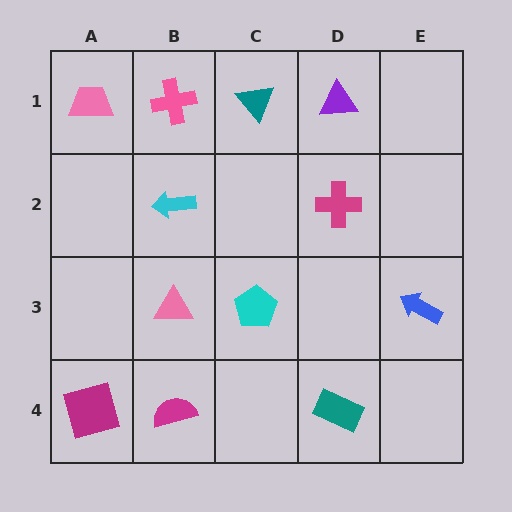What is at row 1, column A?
A pink trapezoid.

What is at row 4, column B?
A magenta semicircle.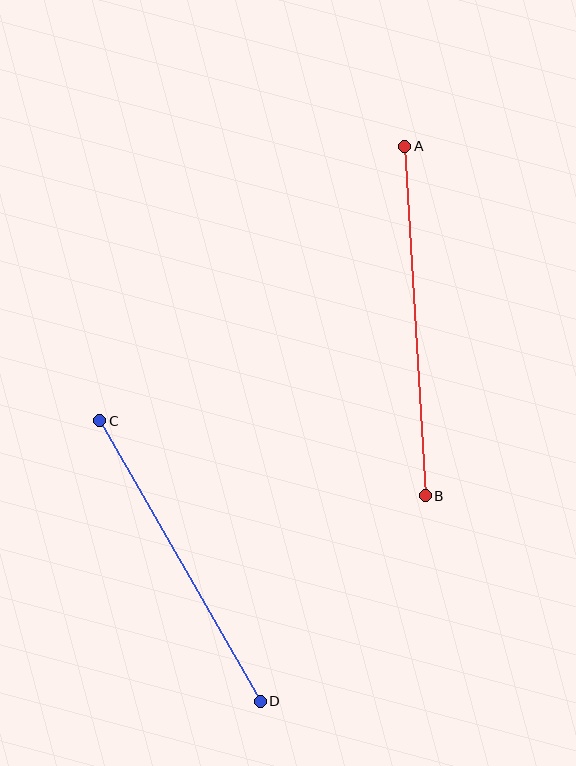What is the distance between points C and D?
The distance is approximately 323 pixels.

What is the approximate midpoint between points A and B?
The midpoint is at approximately (415, 321) pixels.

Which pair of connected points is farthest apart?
Points A and B are farthest apart.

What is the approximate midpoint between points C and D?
The midpoint is at approximately (180, 561) pixels.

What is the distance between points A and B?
The distance is approximately 350 pixels.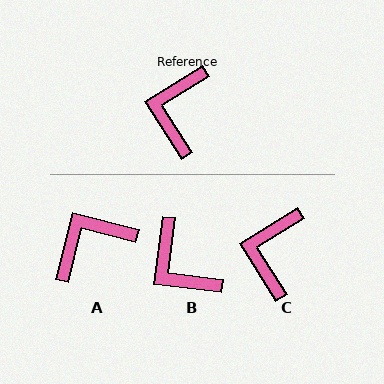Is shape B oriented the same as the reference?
No, it is off by about 50 degrees.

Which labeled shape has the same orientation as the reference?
C.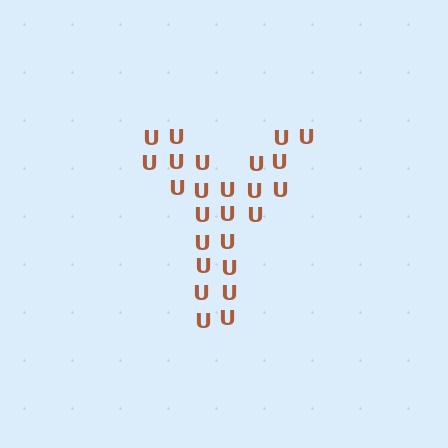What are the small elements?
The small elements are letter U's.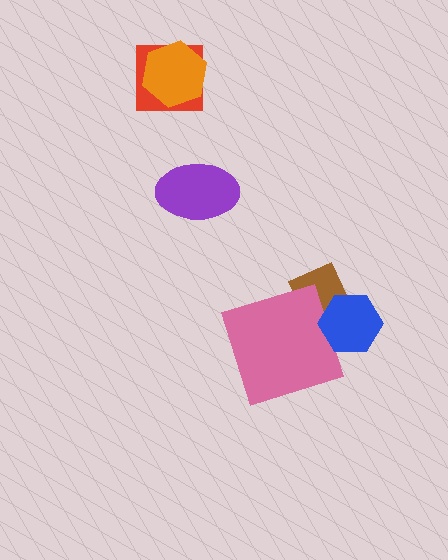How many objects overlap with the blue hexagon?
2 objects overlap with the blue hexagon.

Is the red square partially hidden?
Yes, it is partially covered by another shape.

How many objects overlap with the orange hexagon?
1 object overlaps with the orange hexagon.